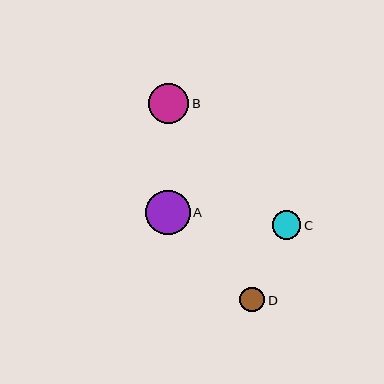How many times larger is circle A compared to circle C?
Circle A is approximately 1.6 times the size of circle C.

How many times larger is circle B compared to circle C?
Circle B is approximately 1.4 times the size of circle C.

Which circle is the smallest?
Circle D is the smallest with a size of approximately 25 pixels.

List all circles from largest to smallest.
From largest to smallest: A, B, C, D.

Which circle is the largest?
Circle A is the largest with a size of approximately 44 pixels.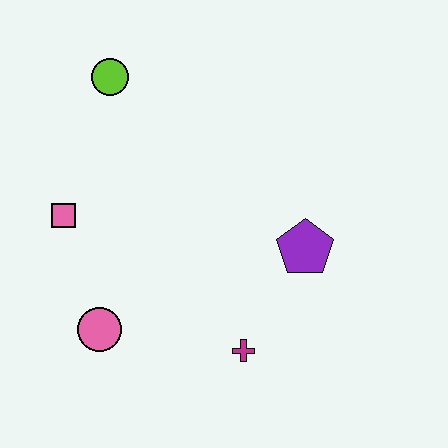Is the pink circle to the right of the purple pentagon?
No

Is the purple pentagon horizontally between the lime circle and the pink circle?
No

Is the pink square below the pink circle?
No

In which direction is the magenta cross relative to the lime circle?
The magenta cross is below the lime circle.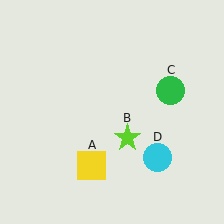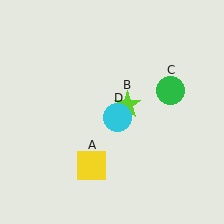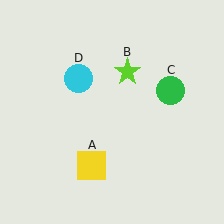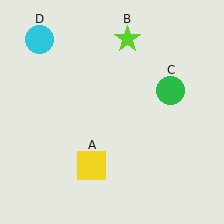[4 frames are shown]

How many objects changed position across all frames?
2 objects changed position: lime star (object B), cyan circle (object D).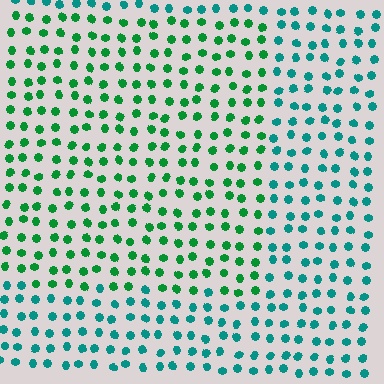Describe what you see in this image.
The image is filled with small teal elements in a uniform arrangement. A rectangle-shaped region is visible where the elements are tinted to a slightly different hue, forming a subtle color boundary.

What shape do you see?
I see a rectangle.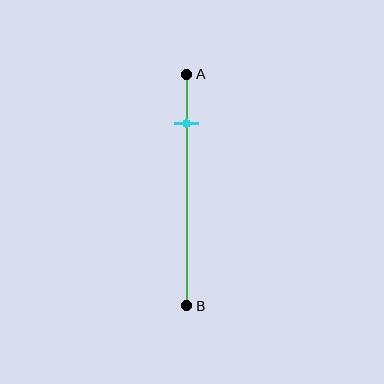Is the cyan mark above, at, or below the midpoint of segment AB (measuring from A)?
The cyan mark is above the midpoint of segment AB.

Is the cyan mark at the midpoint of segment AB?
No, the mark is at about 20% from A, not at the 50% midpoint.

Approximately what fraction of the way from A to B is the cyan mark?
The cyan mark is approximately 20% of the way from A to B.